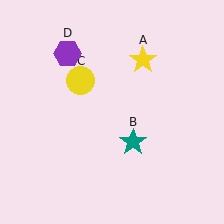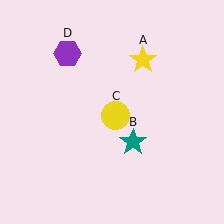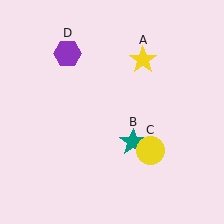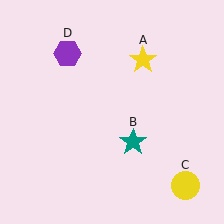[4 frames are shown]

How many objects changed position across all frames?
1 object changed position: yellow circle (object C).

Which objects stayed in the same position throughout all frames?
Yellow star (object A) and teal star (object B) and purple hexagon (object D) remained stationary.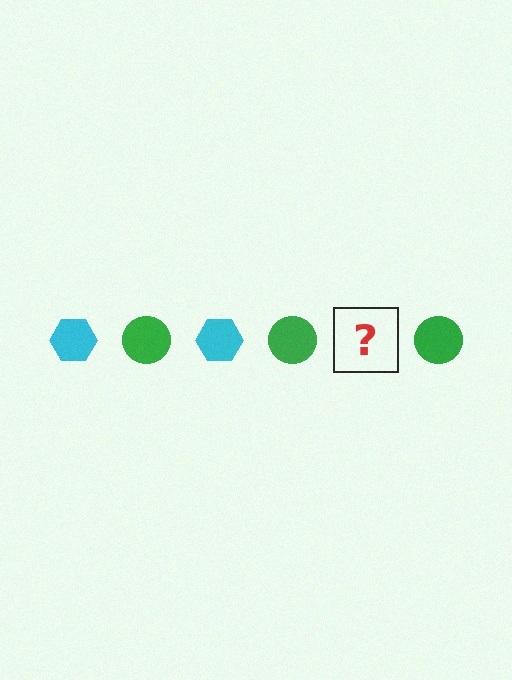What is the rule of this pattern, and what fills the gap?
The rule is that the pattern alternates between cyan hexagon and green circle. The gap should be filled with a cyan hexagon.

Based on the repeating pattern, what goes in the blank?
The blank should be a cyan hexagon.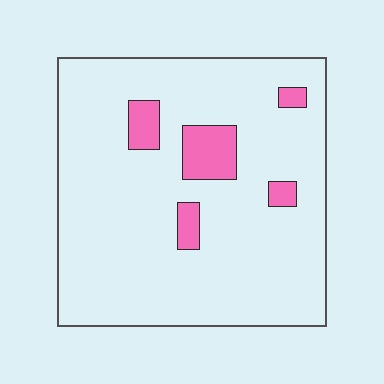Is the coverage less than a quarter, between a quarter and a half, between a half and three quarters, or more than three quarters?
Less than a quarter.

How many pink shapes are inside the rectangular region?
5.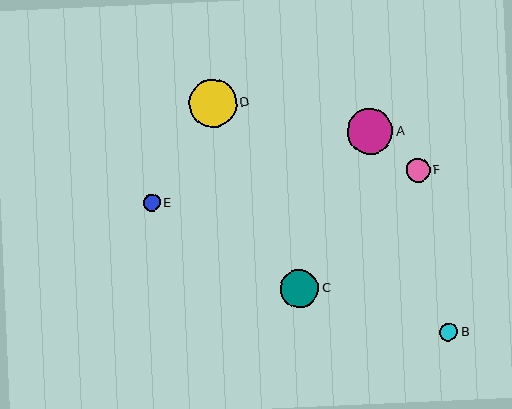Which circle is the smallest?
Circle E is the smallest with a size of approximately 17 pixels.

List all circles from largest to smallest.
From largest to smallest: D, A, C, F, B, E.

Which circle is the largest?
Circle D is the largest with a size of approximately 48 pixels.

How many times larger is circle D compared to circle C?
Circle D is approximately 1.2 times the size of circle C.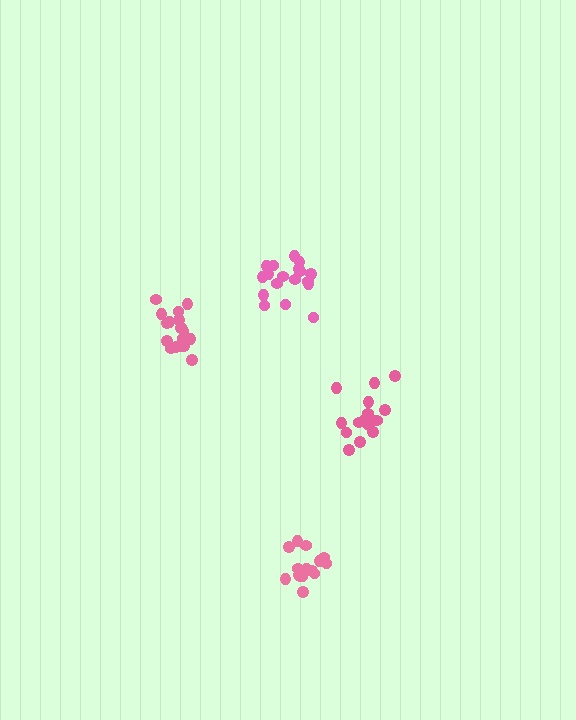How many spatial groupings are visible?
There are 4 spatial groupings.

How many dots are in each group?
Group 1: 16 dots, Group 2: 18 dots, Group 3: 18 dots, Group 4: 16 dots (68 total).